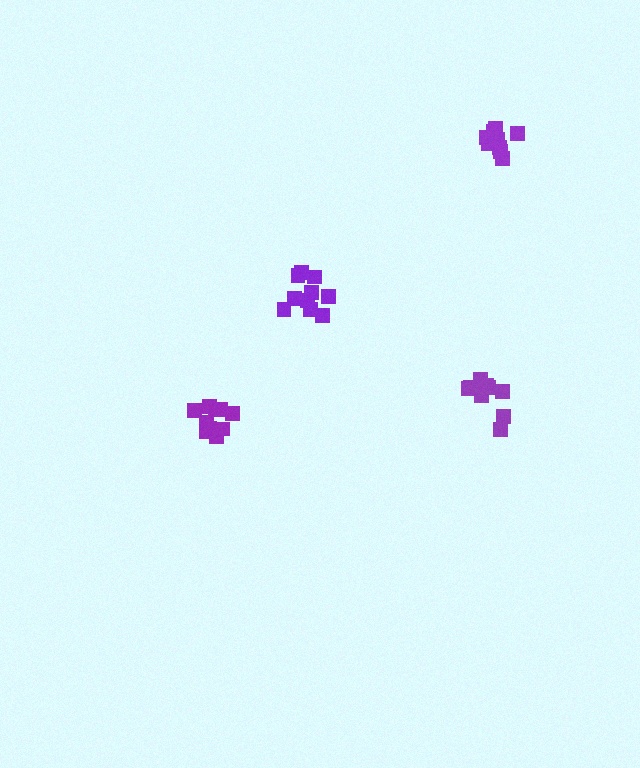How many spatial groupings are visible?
There are 4 spatial groupings.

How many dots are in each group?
Group 1: 9 dots, Group 2: 10 dots, Group 3: 10 dots, Group 4: 10 dots (39 total).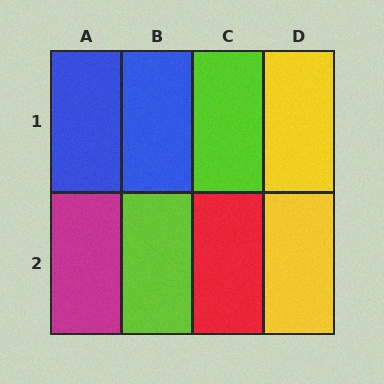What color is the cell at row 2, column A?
Magenta.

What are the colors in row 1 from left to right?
Blue, blue, lime, yellow.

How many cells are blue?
2 cells are blue.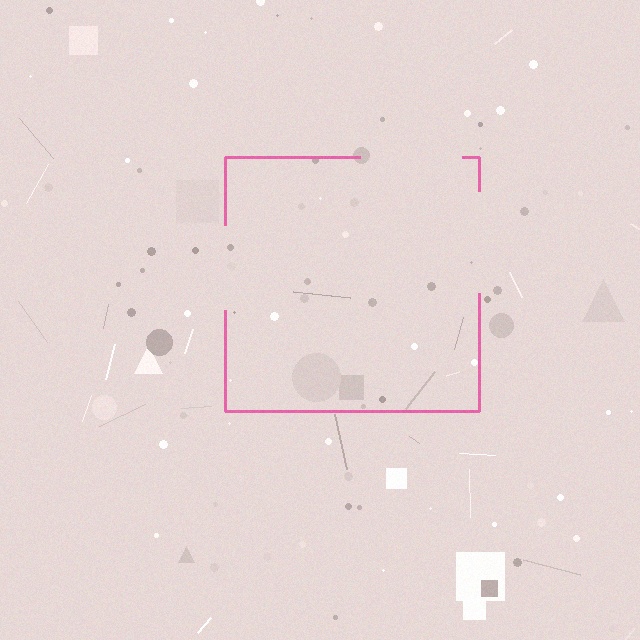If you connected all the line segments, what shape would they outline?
They would outline a square.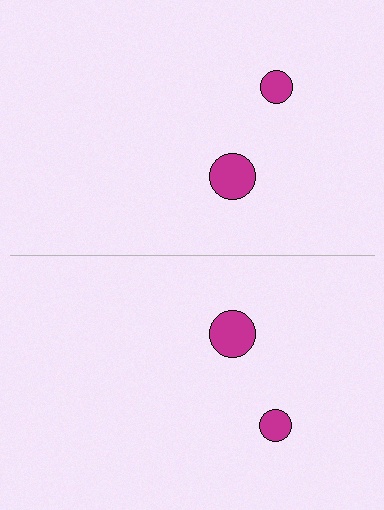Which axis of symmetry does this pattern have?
The pattern has a horizontal axis of symmetry running through the center of the image.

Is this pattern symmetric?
Yes, this pattern has bilateral (reflection) symmetry.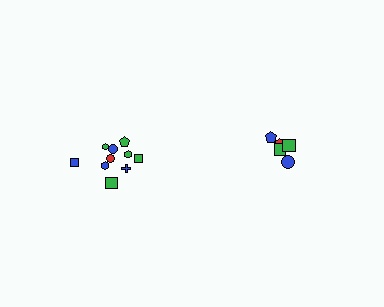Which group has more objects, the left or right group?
The left group.